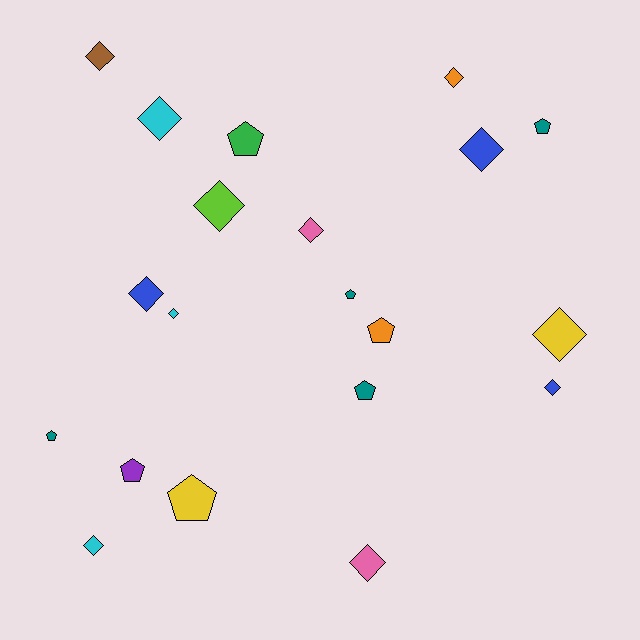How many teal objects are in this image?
There are 4 teal objects.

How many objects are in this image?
There are 20 objects.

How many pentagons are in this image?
There are 8 pentagons.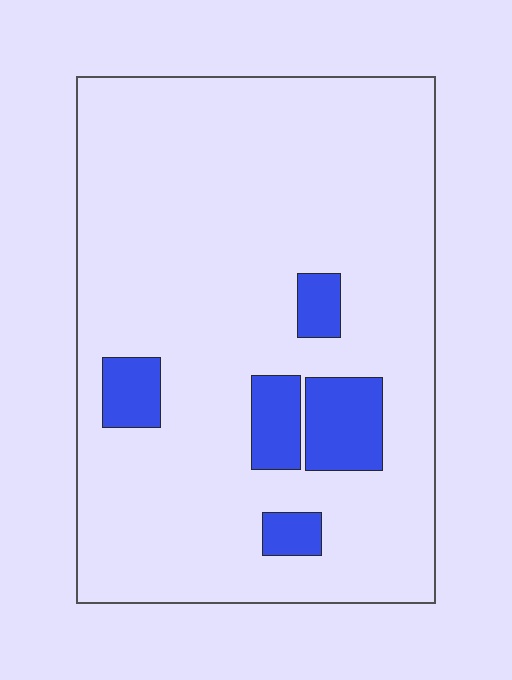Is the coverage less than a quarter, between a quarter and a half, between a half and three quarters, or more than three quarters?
Less than a quarter.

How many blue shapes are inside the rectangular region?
5.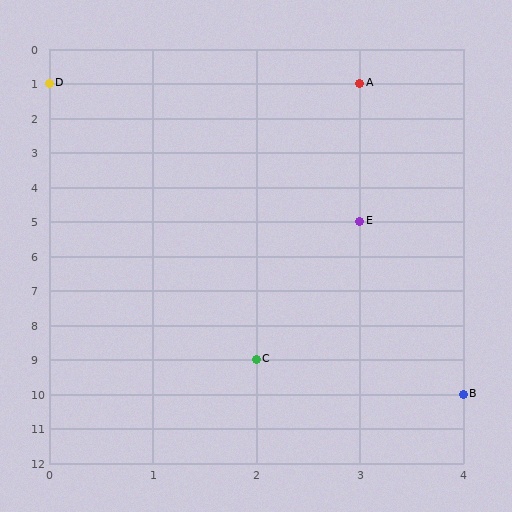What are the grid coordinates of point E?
Point E is at grid coordinates (3, 5).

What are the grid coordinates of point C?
Point C is at grid coordinates (2, 9).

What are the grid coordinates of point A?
Point A is at grid coordinates (3, 1).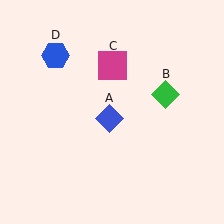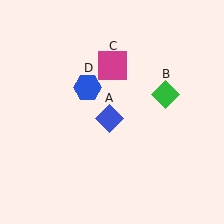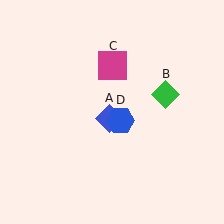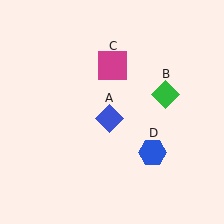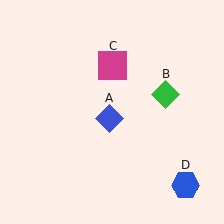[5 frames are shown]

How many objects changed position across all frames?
1 object changed position: blue hexagon (object D).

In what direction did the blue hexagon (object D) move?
The blue hexagon (object D) moved down and to the right.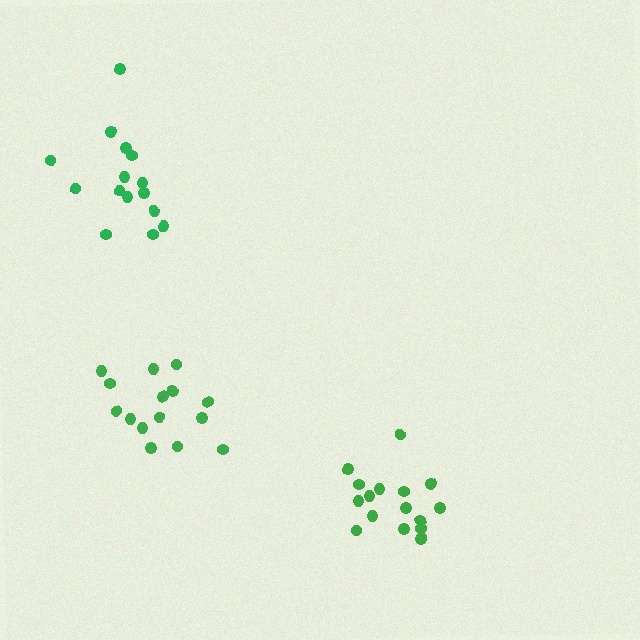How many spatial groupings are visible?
There are 3 spatial groupings.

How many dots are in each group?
Group 1: 15 dots, Group 2: 17 dots, Group 3: 15 dots (47 total).